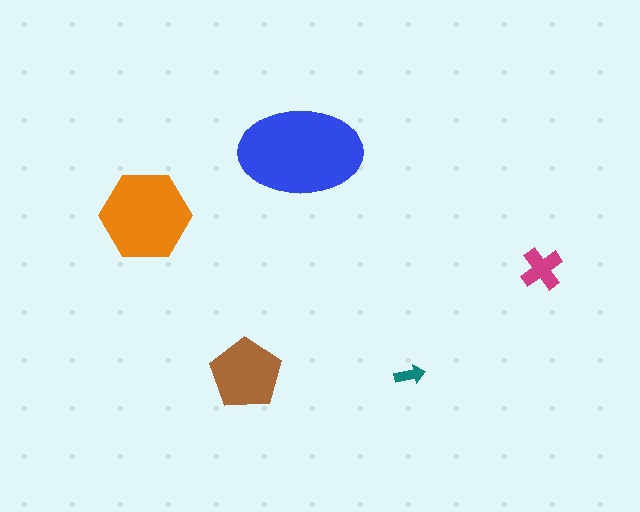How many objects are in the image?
There are 5 objects in the image.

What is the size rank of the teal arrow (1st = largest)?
5th.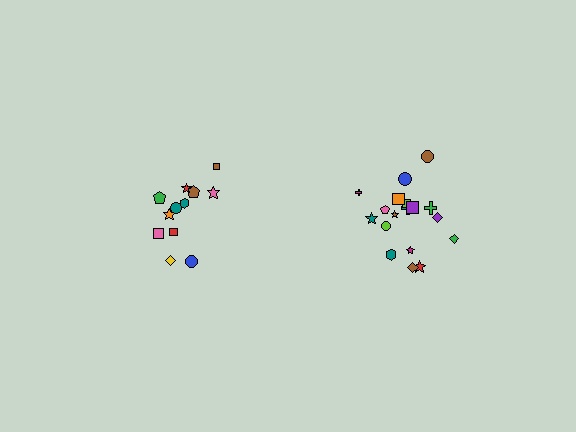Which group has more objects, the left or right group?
The right group.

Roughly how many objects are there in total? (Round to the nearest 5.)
Roughly 30 objects in total.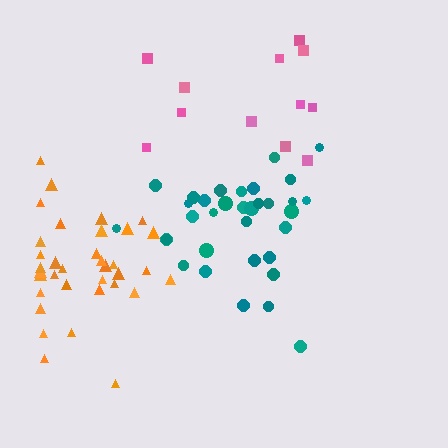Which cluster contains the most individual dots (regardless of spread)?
Orange (35).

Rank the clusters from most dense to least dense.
orange, teal, pink.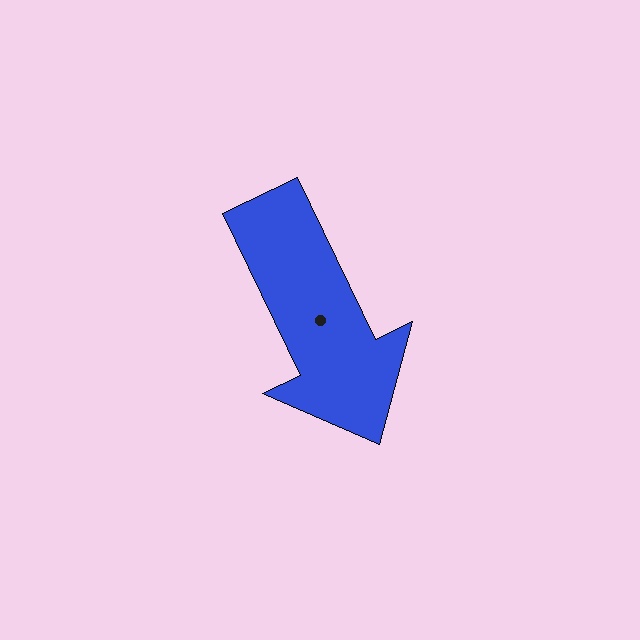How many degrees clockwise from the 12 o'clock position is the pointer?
Approximately 154 degrees.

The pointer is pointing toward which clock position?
Roughly 5 o'clock.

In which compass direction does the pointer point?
Southeast.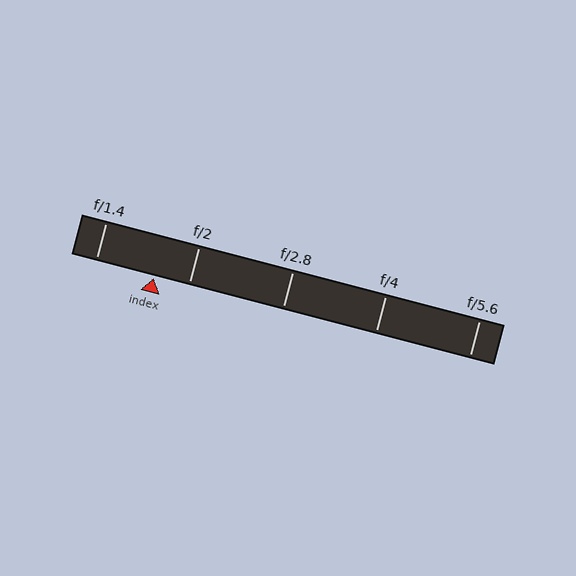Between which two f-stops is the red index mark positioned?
The index mark is between f/1.4 and f/2.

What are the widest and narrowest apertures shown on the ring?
The widest aperture shown is f/1.4 and the narrowest is f/5.6.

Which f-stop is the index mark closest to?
The index mark is closest to f/2.